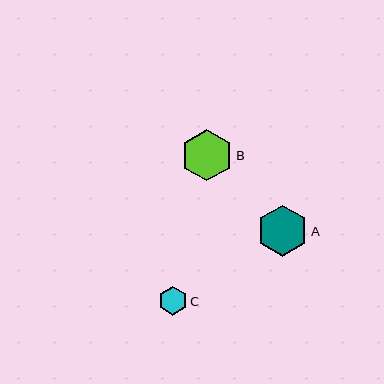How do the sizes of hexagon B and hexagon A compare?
Hexagon B and hexagon A are approximately the same size.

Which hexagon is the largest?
Hexagon B is the largest with a size of approximately 52 pixels.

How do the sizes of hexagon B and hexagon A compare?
Hexagon B and hexagon A are approximately the same size.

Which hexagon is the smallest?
Hexagon C is the smallest with a size of approximately 29 pixels.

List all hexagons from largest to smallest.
From largest to smallest: B, A, C.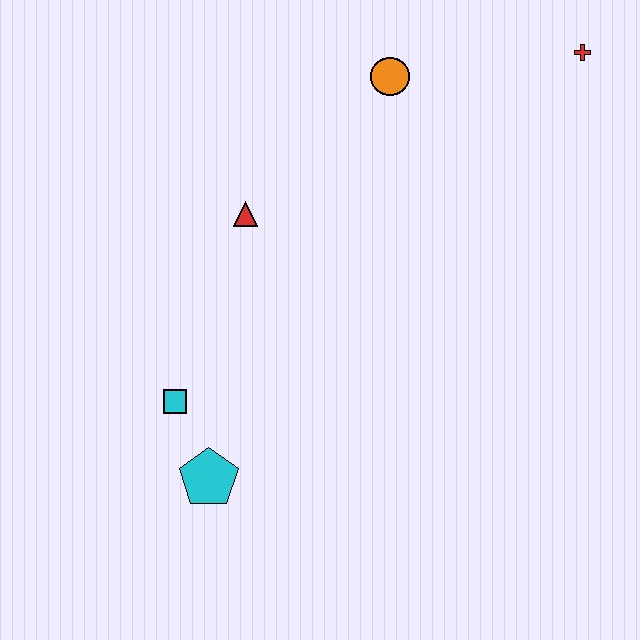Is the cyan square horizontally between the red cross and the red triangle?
No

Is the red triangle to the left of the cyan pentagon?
No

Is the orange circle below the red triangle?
No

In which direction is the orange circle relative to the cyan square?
The orange circle is above the cyan square.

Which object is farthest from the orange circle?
The cyan pentagon is farthest from the orange circle.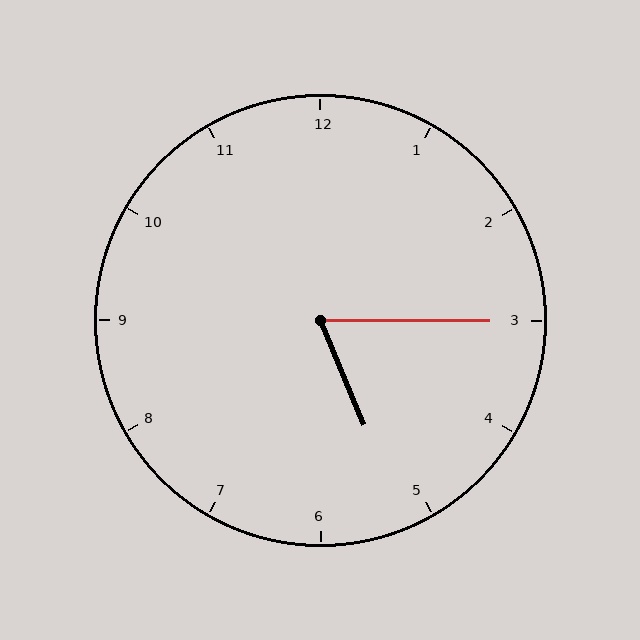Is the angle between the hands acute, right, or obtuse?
It is acute.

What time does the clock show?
5:15.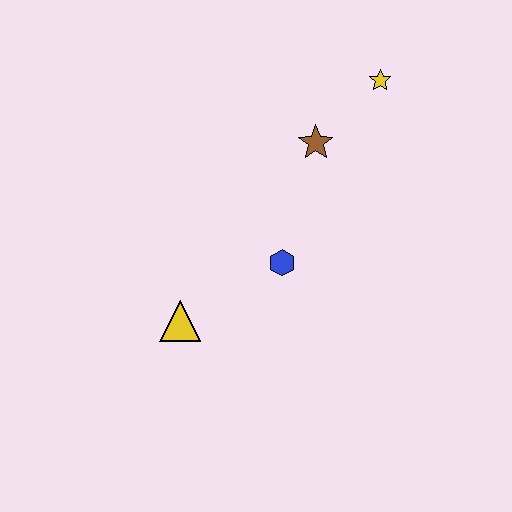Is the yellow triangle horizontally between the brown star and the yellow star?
No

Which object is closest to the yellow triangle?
The blue hexagon is closest to the yellow triangle.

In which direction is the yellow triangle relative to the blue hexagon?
The yellow triangle is to the left of the blue hexagon.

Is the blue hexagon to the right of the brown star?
No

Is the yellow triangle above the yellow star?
No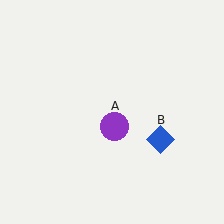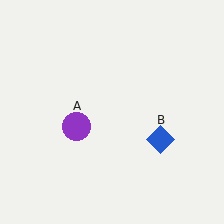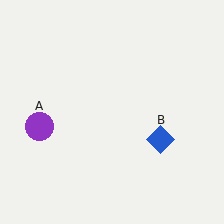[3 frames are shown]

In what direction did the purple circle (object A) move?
The purple circle (object A) moved left.